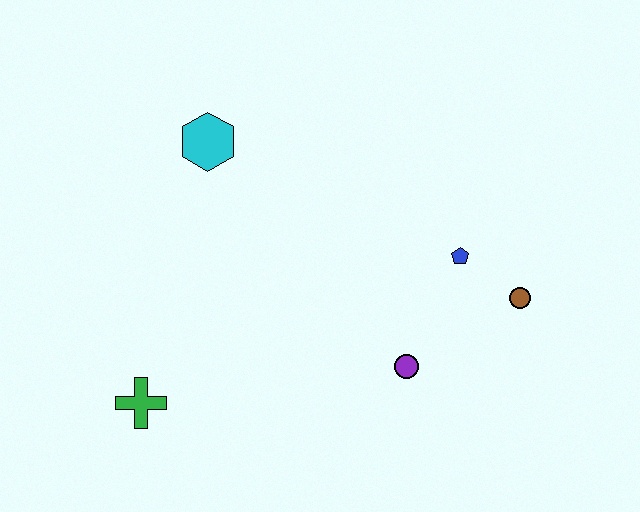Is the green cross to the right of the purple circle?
No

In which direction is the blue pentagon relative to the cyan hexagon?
The blue pentagon is to the right of the cyan hexagon.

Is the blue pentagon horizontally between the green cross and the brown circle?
Yes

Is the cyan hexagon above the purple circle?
Yes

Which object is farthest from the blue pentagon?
The green cross is farthest from the blue pentagon.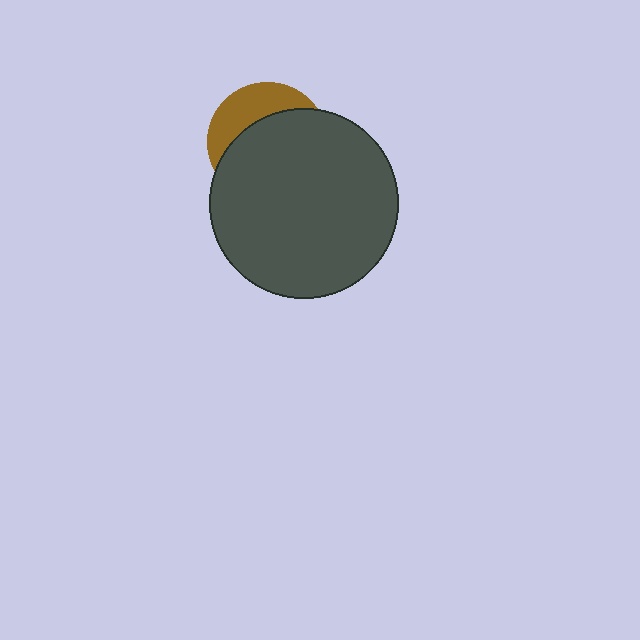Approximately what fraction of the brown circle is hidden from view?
Roughly 68% of the brown circle is hidden behind the dark gray circle.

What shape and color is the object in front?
The object in front is a dark gray circle.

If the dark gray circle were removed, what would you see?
You would see the complete brown circle.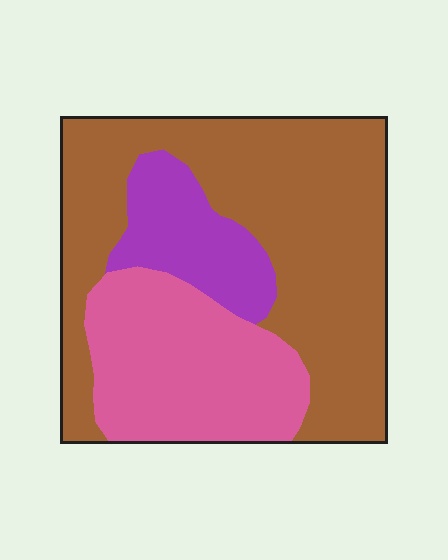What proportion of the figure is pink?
Pink takes up about one quarter (1/4) of the figure.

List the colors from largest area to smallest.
From largest to smallest: brown, pink, purple.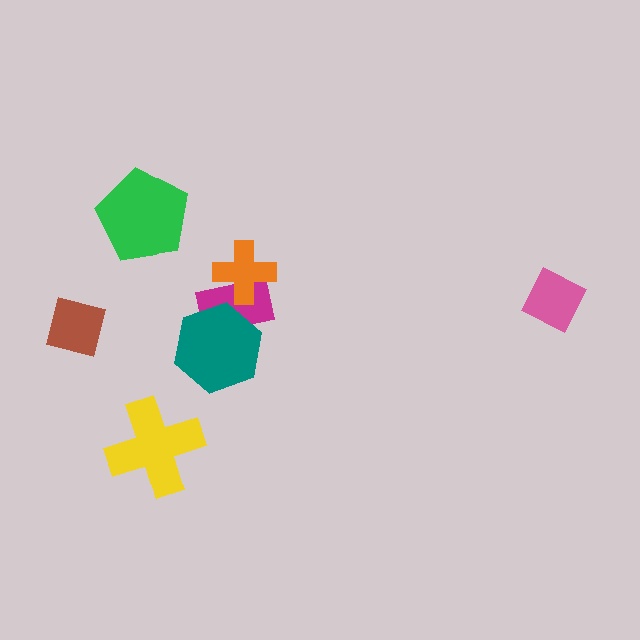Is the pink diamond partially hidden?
No, no other shape covers it.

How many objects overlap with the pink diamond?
0 objects overlap with the pink diamond.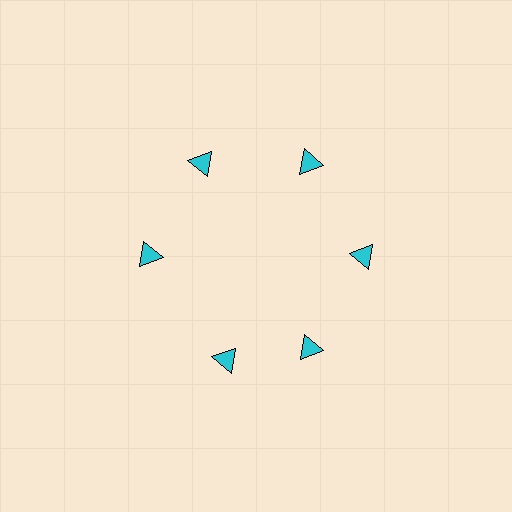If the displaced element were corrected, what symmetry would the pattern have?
It would have 6-fold rotational symmetry — the pattern would map onto itself every 60 degrees.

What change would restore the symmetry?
The symmetry would be restored by rotating it back into even spacing with its neighbors so that all 6 triangles sit at equal angles and equal distance from the center.